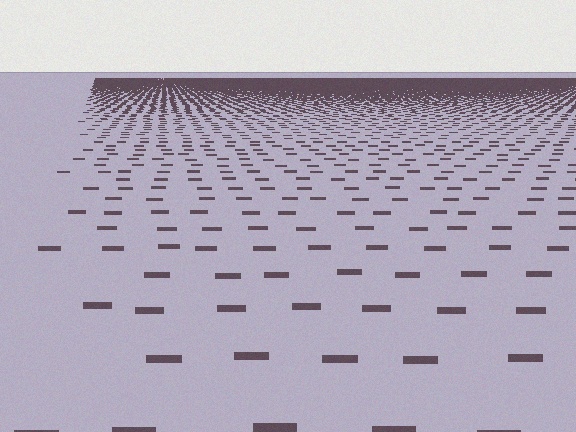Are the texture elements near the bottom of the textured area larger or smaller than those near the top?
Larger. Near the bottom, elements are closer to the viewer and appear at a bigger on-screen size.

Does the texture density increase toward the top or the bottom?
Density increases toward the top.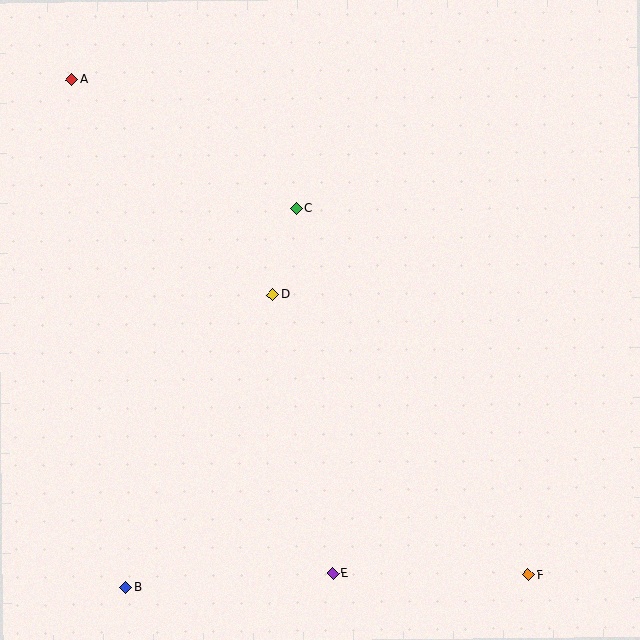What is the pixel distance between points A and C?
The distance between A and C is 259 pixels.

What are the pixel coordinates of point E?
Point E is at (333, 573).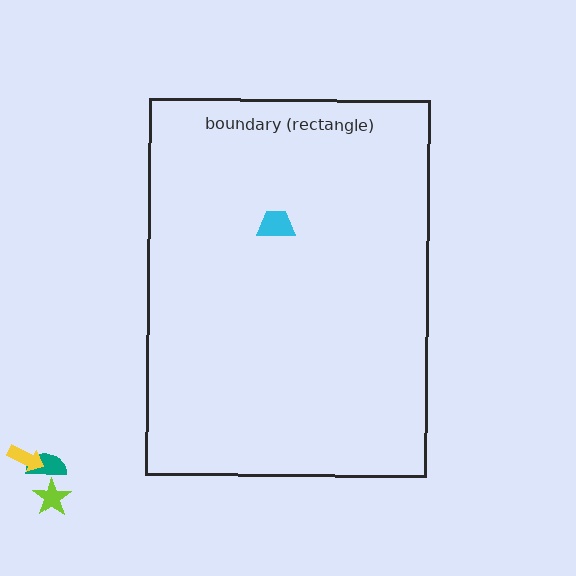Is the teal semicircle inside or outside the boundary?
Outside.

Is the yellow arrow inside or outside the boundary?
Outside.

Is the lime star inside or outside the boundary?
Outside.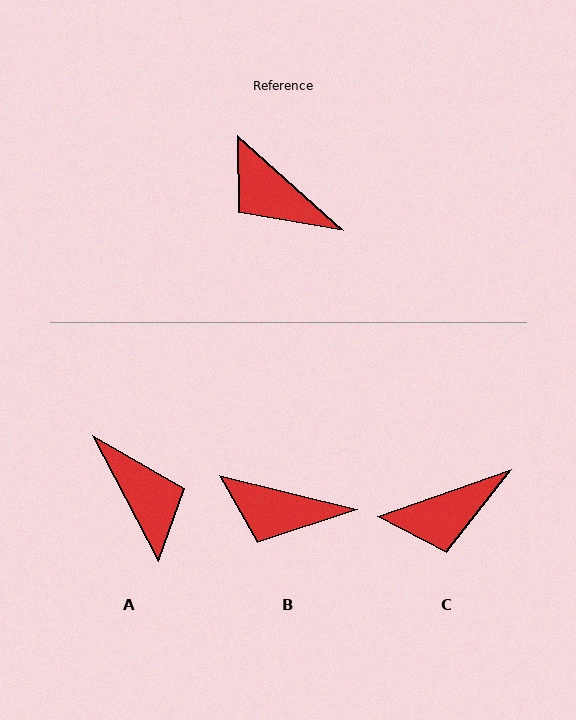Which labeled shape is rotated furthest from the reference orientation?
A, about 160 degrees away.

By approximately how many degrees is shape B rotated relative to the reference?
Approximately 28 degrees counter-clockwise.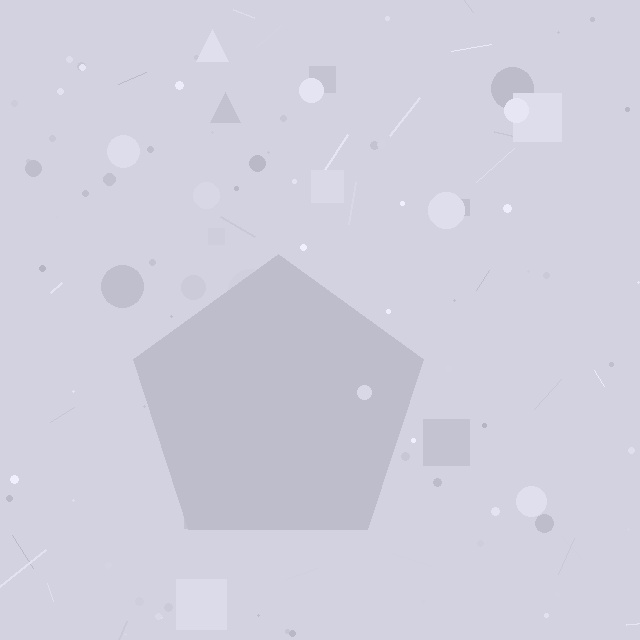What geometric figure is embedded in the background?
A pentagon is embedded in the background.